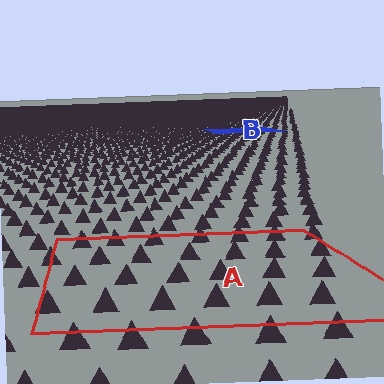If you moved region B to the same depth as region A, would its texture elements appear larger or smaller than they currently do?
They would appear larger. At a closer depth, the same texture elements are projected at a bigger on-screen size.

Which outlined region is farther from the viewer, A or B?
Region B is farther from the viewer — the texture elements inside it appear smaller and more densely packed.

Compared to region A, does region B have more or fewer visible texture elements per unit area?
Region B has more texture elements per unit area — they are packed more densely because it is farther away.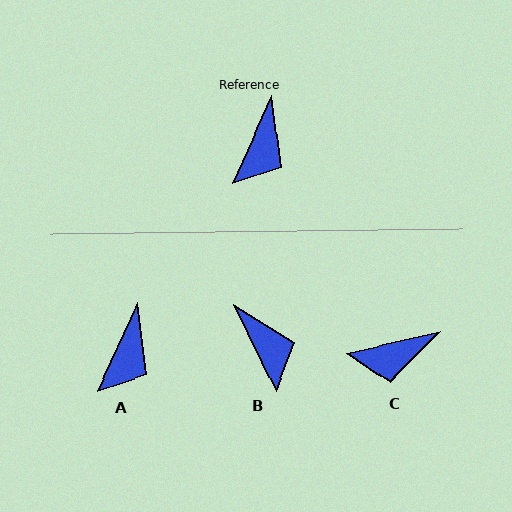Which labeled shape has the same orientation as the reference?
A.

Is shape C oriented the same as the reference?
No, it is off by about 53 degrees.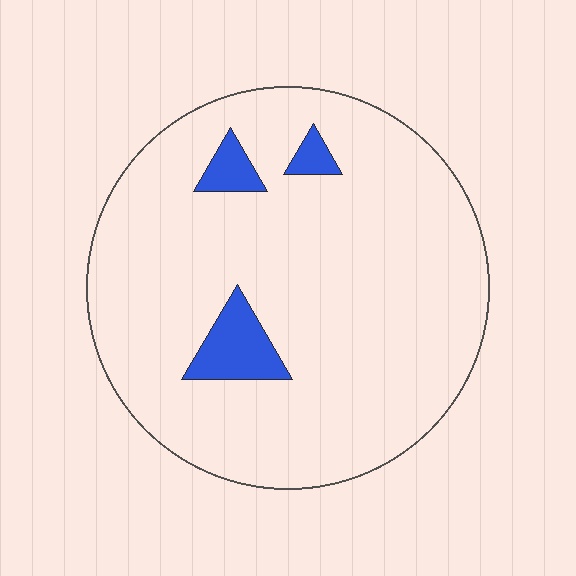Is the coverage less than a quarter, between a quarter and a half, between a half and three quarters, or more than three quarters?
Less than a quarter.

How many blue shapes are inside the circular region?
3.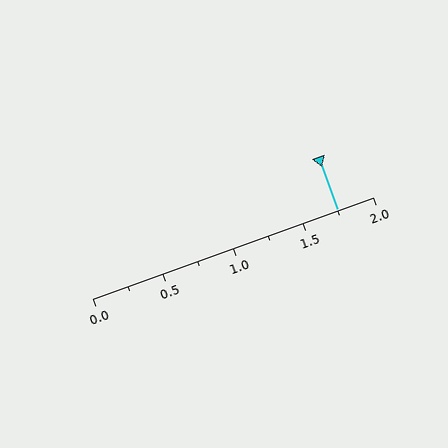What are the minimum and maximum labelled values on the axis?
The axis runs from 0.0 to 2.0.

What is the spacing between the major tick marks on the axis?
The major ticks are spaced 0.5 apart.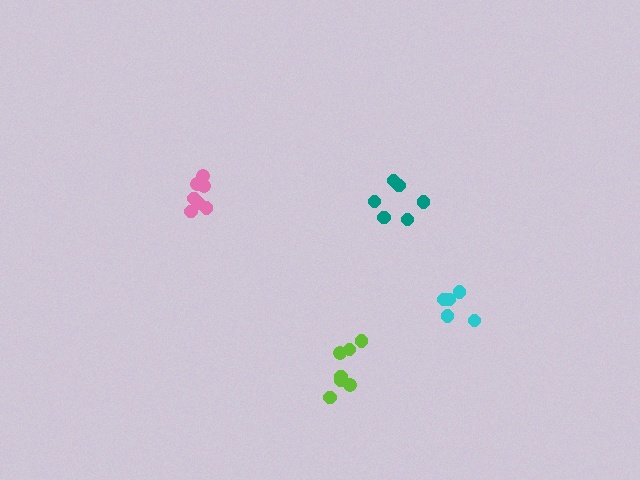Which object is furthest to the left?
The pink cluster is leftmost.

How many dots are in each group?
Group 1: 6 dots, Group 2: 5 dots, Group 3: 7 dots, Group 4: 7 dots (25 total).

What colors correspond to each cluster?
The clusters are colored: teal, cyan, pink, lime.